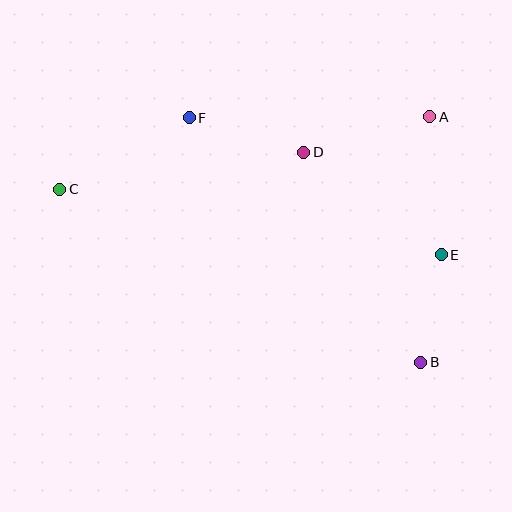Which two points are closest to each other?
Points B and E are closest to each other.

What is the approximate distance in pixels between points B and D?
The distance between B and D is approximately 240 pixels.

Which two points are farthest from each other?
Points B and C are farthest from each other.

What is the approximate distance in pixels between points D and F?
The distance between D and F is approximately 120 pixels.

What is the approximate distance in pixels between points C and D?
The distance between C and D is approximately 247 pixels.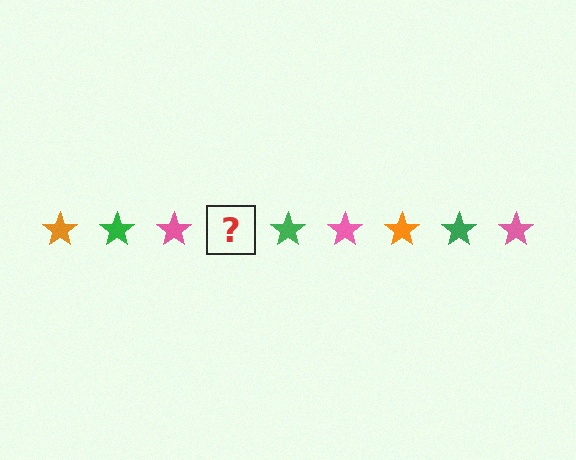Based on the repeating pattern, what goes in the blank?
The blank should be an orange star.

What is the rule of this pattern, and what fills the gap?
The rule is that the pattern cycles through orange, green, pink stars. The gap should be filled with an orange star.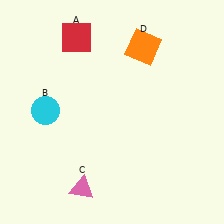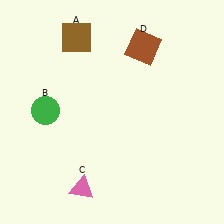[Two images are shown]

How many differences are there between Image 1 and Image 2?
There are 3 differences between the two images.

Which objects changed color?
A changed from red to brown. B changed from cyan to green. D changed from orange to brown.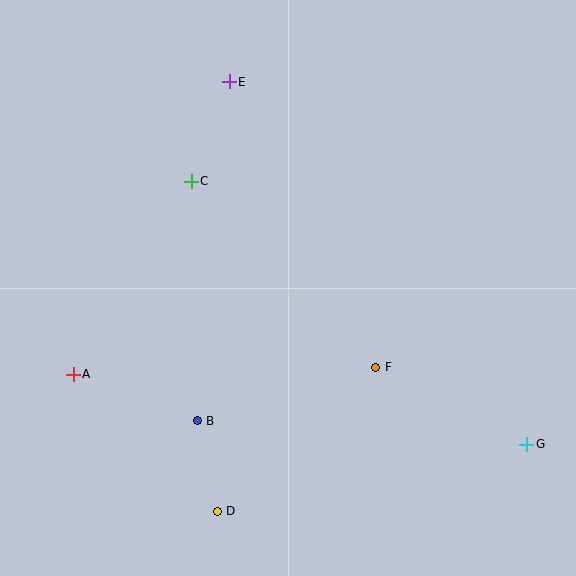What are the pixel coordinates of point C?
Point C is at (191, 181).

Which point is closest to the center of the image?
Point F at (376, 367) is closest to the center.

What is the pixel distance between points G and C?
The distance between G and C is 426 pixels.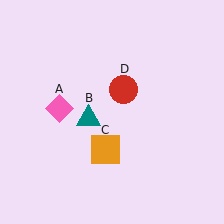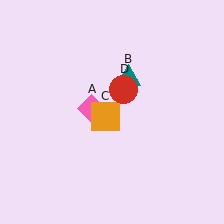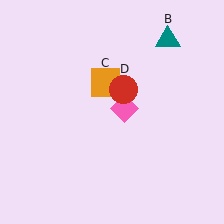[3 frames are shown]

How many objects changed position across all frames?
3 objects changed position: pink diamond (object A), teal triangle (object B), orange square (object C).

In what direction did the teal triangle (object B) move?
The teal triangle (object B) moved up and to the right.